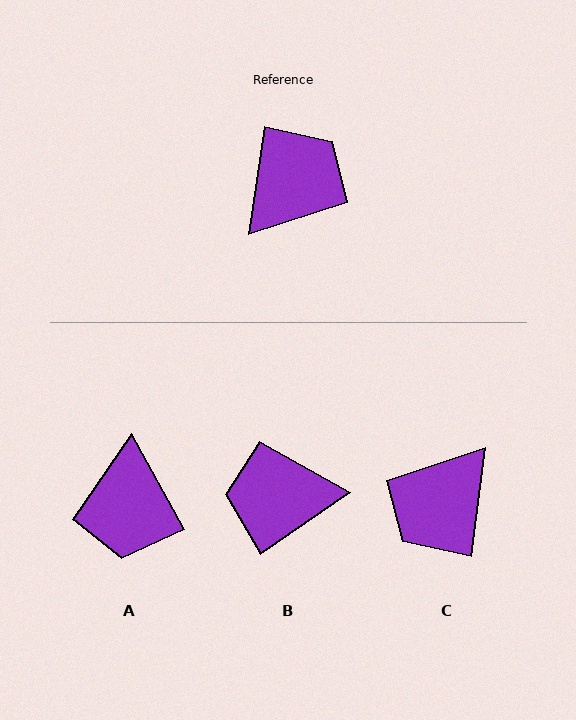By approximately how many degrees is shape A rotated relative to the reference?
Approximately 142 degrees clockwise.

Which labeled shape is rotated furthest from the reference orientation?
C, about 179 degrees away.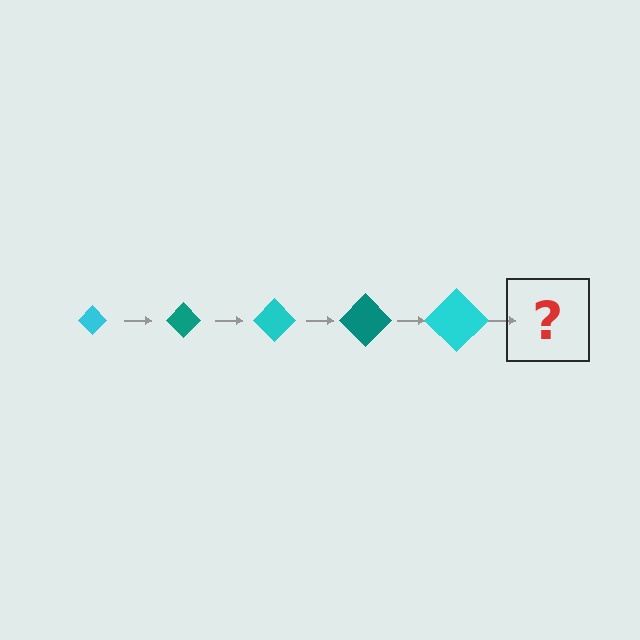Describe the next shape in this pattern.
It should be a teal diamond, larger than the previous one.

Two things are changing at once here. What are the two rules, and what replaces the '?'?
The two rules are that the diamond grows larger each step and the color cycles through cyan and teal. The '?' should be a teal diamond, larger than the previous one.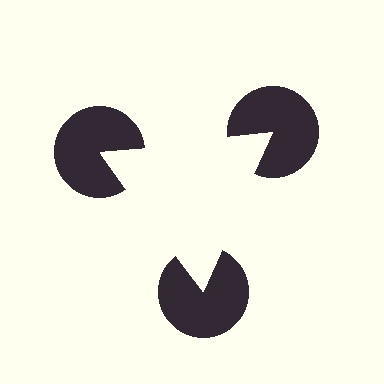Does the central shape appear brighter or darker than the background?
It typically appears slightly brighter than the background, even though no actual brightness change is drawn.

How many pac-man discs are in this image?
There are 3 — one at each vertex of the illusory triangle.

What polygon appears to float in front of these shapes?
An illusory triangle — its edges are inferred from the aligned wedge cuts in the pac-man discs, not physically drawn.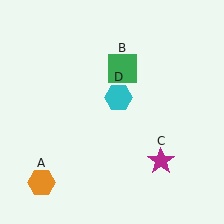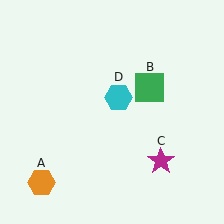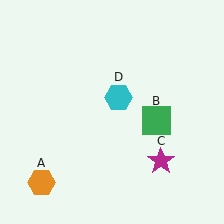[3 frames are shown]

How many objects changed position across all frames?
1 object changed position: green square (object B).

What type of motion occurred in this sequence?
The green square (object B) rotated clockwise around the center of the scene.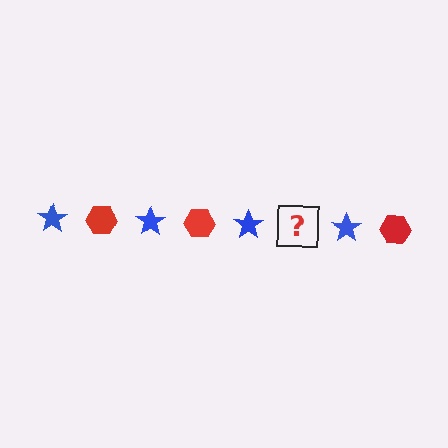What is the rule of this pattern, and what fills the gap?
The rule is that the pattern alternates between blue star and red hexagon. The gap should be filled with a red hexagon.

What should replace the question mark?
The question mark should be replaced with a red hexagon.